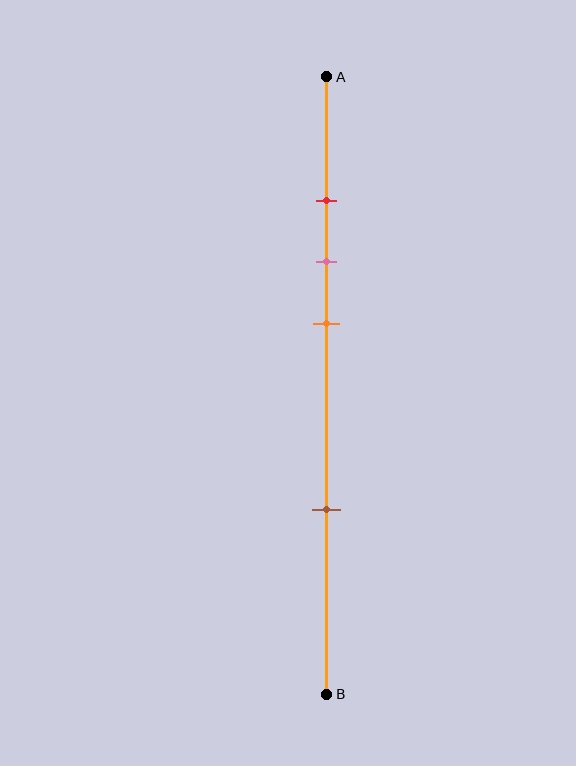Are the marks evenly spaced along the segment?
No, the marks are not evenly spaced.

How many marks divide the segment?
There are 4 marks dividing the segment.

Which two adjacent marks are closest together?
The red and pink marks are the closest adjacent pair.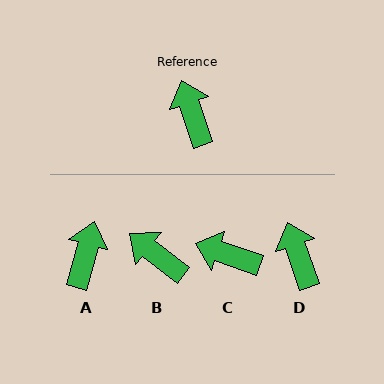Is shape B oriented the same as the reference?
No, it is off by about 33 degrees.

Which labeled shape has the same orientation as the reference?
D.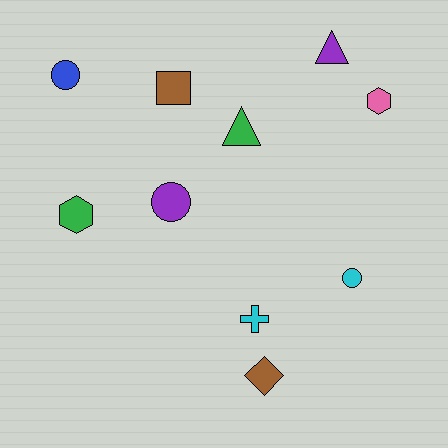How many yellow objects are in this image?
There are no yellow objects.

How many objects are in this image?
There are 10 objects.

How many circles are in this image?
There are 3 circles.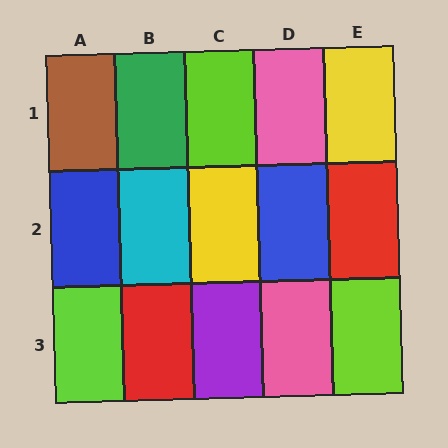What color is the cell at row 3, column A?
Lime.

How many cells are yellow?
2 cells are yellow.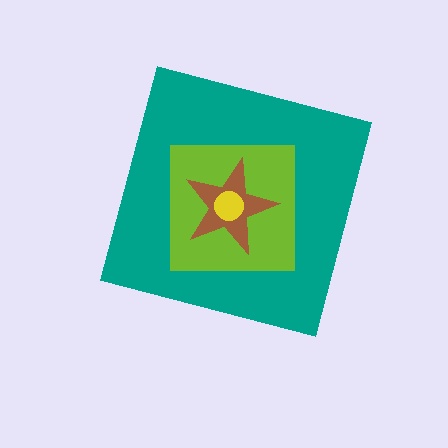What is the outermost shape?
The teal square.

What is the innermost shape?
The yellow circle.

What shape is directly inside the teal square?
The lime square.